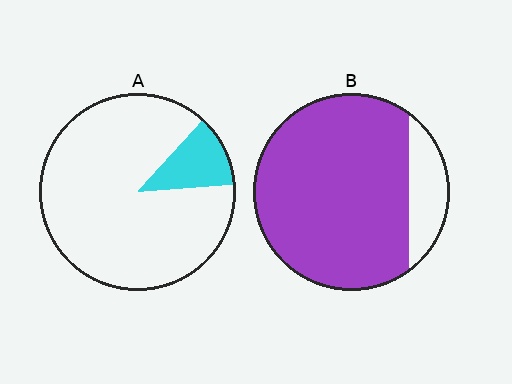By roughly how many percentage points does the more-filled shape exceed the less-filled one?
By roughly 75 percentage points (B over A).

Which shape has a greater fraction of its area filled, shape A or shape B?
Shape B.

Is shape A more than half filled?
No.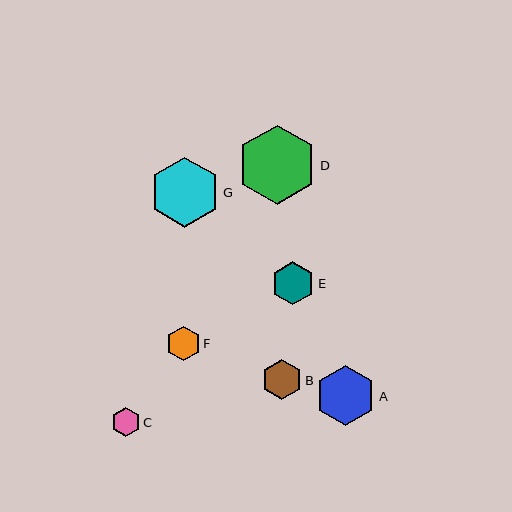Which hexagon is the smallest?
Hexagon C is the smallest with a size of approximately 29 pixels.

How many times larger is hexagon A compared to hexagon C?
Hexagon A is approximately 2.1 times the size of hexagon C.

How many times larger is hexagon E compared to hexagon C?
Hexagon E is approximately 1.5 times the size of hexagon C.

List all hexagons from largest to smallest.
From largest to smallest: D, G, A, E, B, F, C.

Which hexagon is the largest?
Hexagon D is the largest with a size of approximately 79 pixels.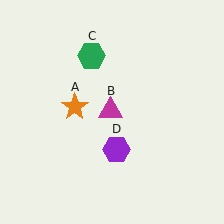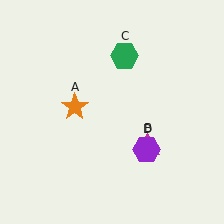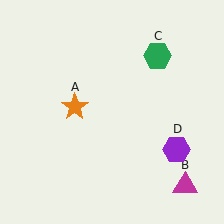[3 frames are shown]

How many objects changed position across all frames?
3 objects changed position: magenta triangle (object B), green hexagon (object C), purple hexagon (object D).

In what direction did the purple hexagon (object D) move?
The purple hexagon (object D) moved right.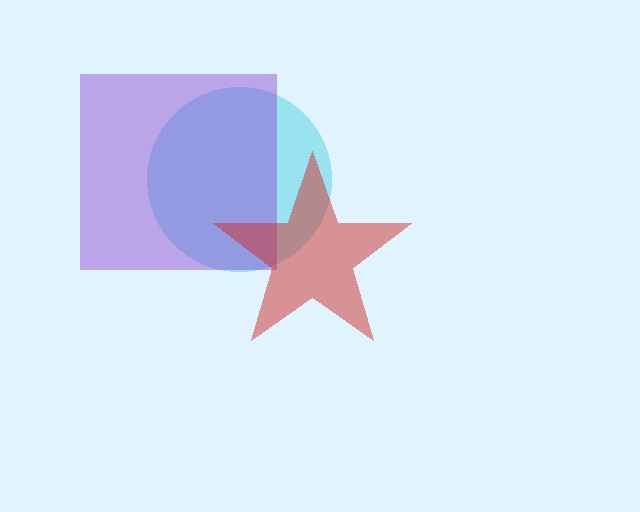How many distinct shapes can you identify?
There are 3 distinct shapes: a cyan circle, a purple square, a red star.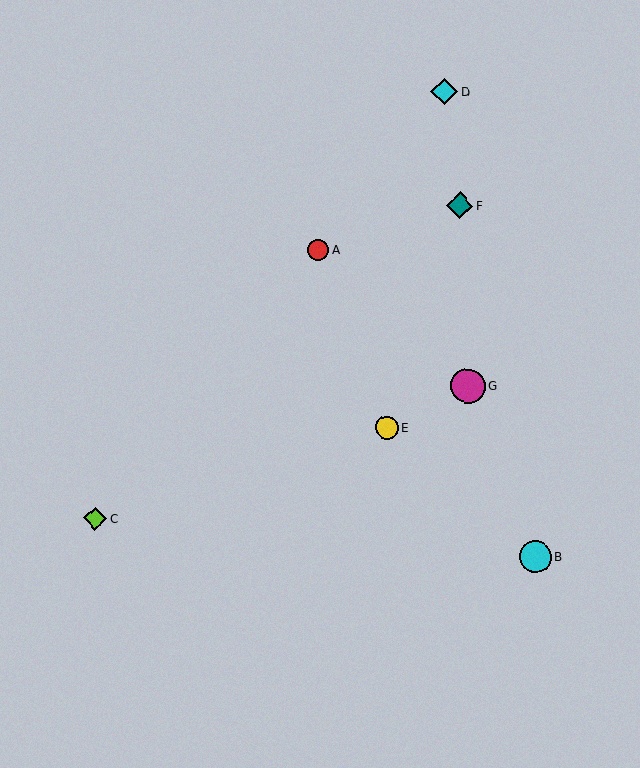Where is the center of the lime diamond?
The center of the lime diamond is at (95, 518).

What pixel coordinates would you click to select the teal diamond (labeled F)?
Click at (460, 206) to select the teal diamond F.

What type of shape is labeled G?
Shape G is a magenta circle.